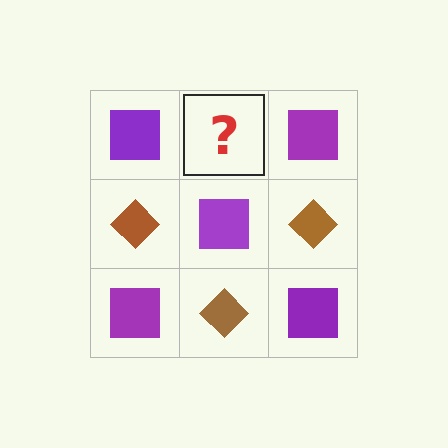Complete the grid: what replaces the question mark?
The question mark should be replaced with a brown diamond.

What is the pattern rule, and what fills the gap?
The rule is that it alternates purple square and brown diamond in a checkerboard pattern. The gap should be filled with a brown diamond.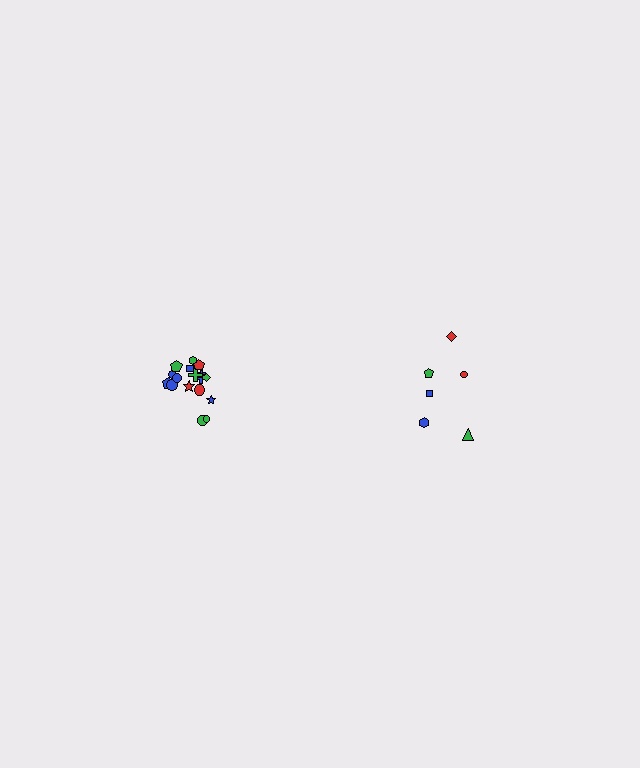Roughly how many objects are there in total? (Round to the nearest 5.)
Roughly 25 objects in total.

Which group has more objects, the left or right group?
The left group.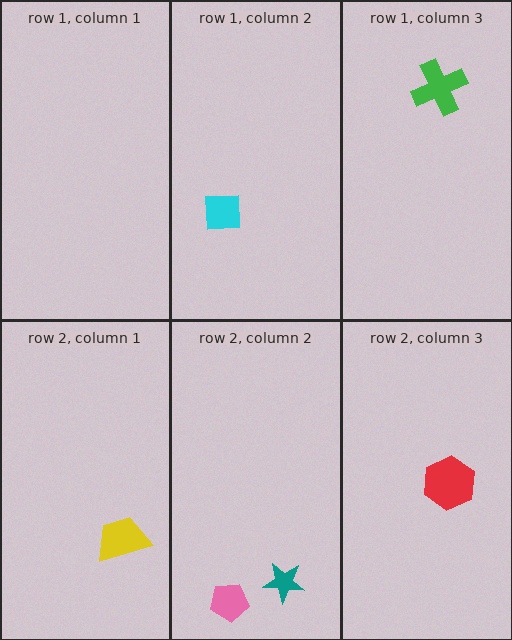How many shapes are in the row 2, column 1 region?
1.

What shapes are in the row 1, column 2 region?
The cyan square.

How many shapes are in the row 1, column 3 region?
1.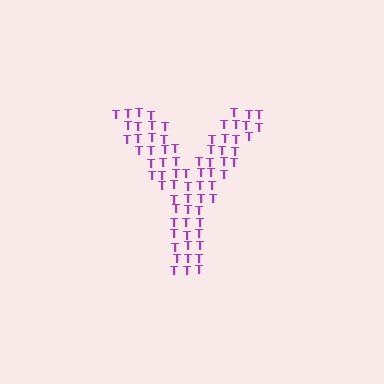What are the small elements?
The small elements are letter T's.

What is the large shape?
The large shape is the letter Y.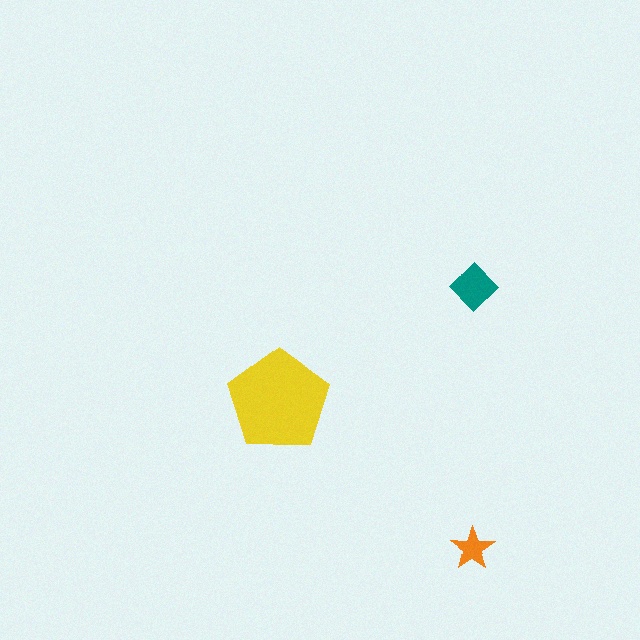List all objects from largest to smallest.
The yellow pentagon, the teal diamond, the orange star.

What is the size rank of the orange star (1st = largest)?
3rd.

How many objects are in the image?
There are 3 objects in the image.